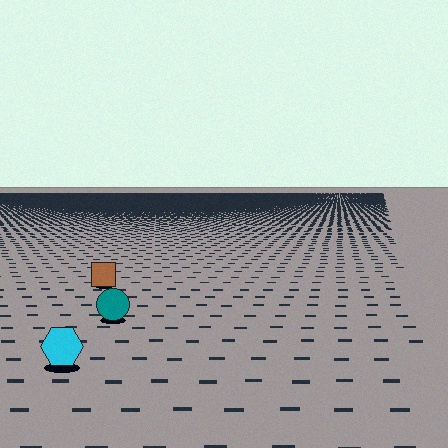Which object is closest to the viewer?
The cyan hexagon is closest. The texture marks near it are larger and more spread out.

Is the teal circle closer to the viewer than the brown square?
Yes. The teal circle is closer — you can tell from the texture gradient: the ground texture is coarser near it.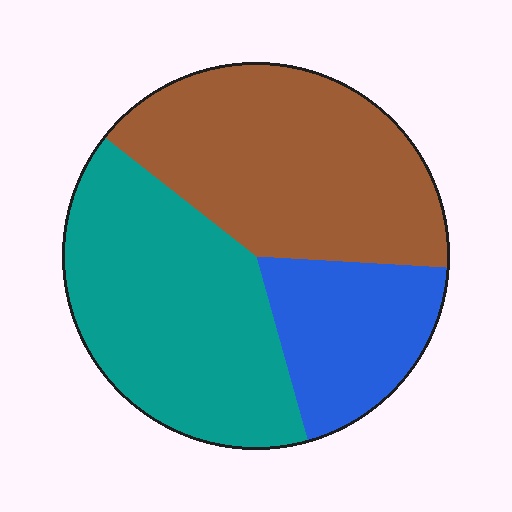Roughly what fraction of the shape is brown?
Brown takes up about two fifths (2/5) of the shape.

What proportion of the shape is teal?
Teal covers roughly 40% of the shape.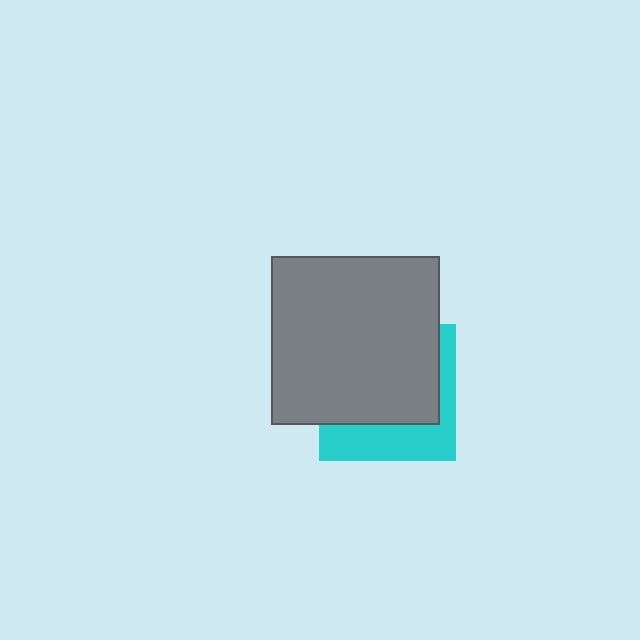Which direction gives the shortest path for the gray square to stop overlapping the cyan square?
Moving up gives the shortest separation.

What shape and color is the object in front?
The object in front is a gray square.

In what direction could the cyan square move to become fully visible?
The cyan square could move down. That would shift it out from behind the gray square entirely.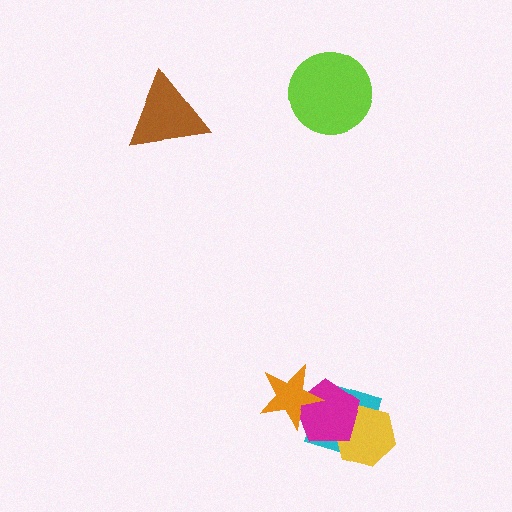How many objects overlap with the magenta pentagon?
3 objects overlap with the magenta pentagon.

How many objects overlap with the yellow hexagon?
2 objects overlap with the yellow hexagon.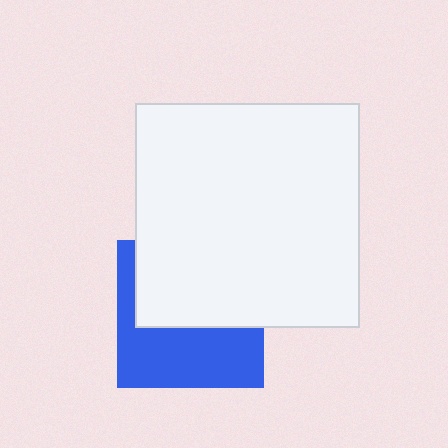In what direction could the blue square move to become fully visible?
The blue square could move down. That would shift it out from behind the white square entirely.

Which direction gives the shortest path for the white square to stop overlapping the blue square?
Moving up gives the shortest separation.